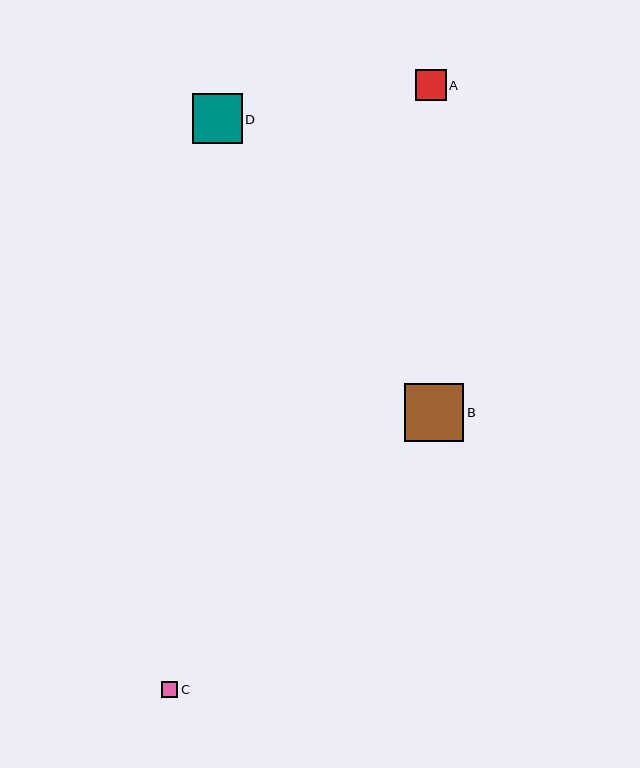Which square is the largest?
Square B is the largest with a size of approximately 59 pixels.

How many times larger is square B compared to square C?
Square B is approximately 3.6 times the size of square C.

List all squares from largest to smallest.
From largest to smallest: B, D, A, C.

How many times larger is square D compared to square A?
Square D is approximately 1.6 times the size of square A.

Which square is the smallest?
Square C is the smallest with a size of approximately 16 pixels.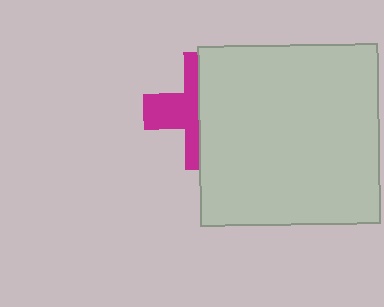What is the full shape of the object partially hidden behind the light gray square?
The partially hidden object is a magenta cross.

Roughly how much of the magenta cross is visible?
A small part of it is visible (roughly 44%).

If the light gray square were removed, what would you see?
You would see the complete magenta cross.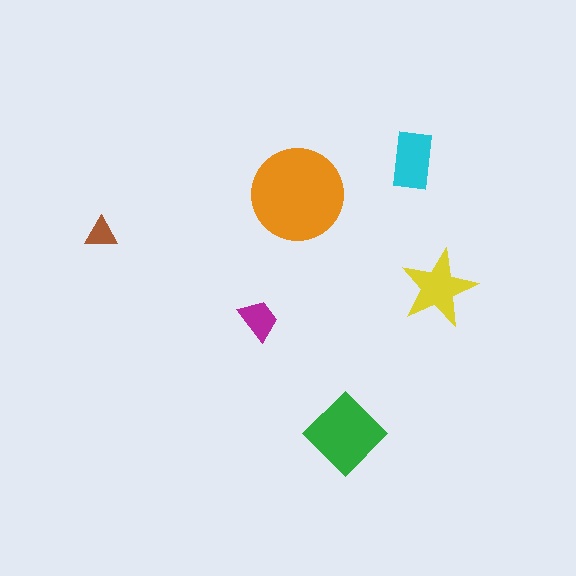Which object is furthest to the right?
The yellow star is rightmost.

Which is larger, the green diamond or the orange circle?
The orange circle.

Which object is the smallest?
The brown triangle.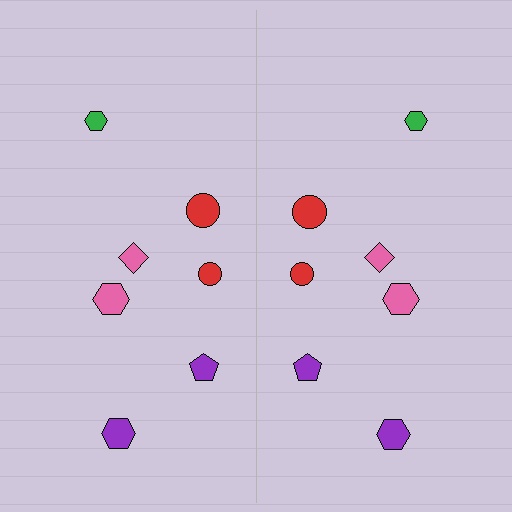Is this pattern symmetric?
Yes, this pattern has bilateral (reflection) symmetry.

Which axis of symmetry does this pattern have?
The pattern has a vertical axis of symmetry running through the center of the image.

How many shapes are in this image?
There are 14 shapes in this image.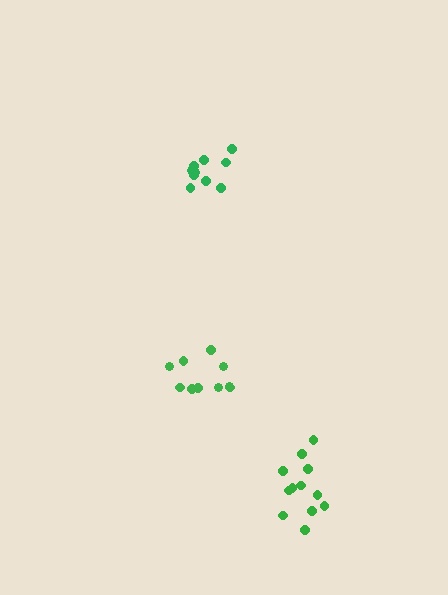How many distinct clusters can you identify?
There are 3 distinct clusters.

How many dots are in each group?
Group 1: 10 dots, Group 2: 12 dots, Group 3: 10 dots (32 total).